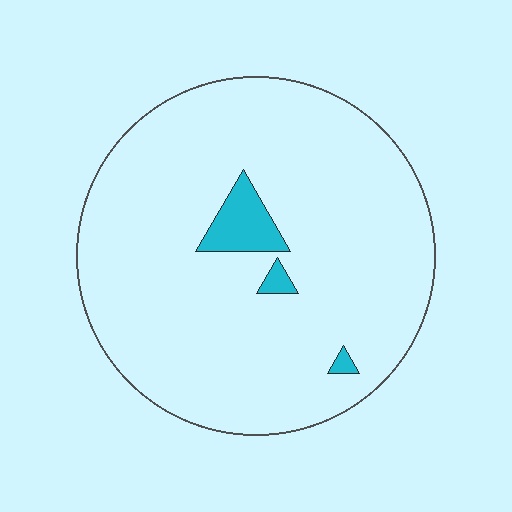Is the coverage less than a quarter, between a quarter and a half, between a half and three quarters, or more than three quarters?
Less than a quarter.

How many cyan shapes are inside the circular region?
3.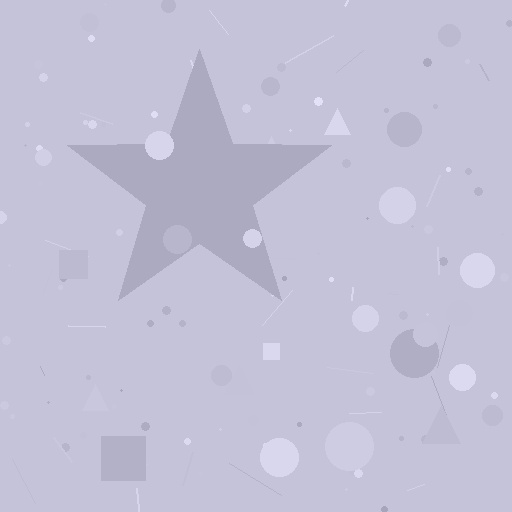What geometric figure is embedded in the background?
A star is embedded in the background.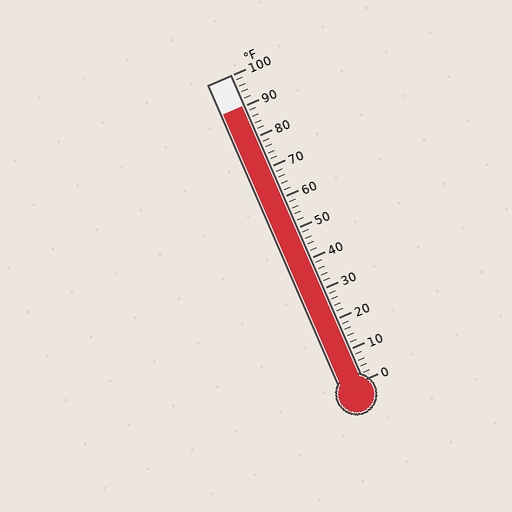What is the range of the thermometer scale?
The thermometer scale ranges from 0°F to 100°F.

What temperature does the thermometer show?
The thermometer shows approximately 90°F.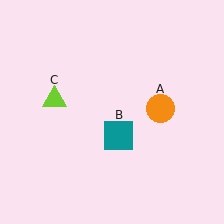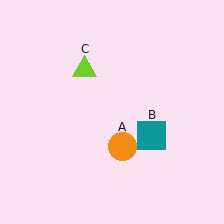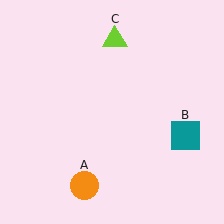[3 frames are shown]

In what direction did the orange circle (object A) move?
The orange circle (object A) moved down and to the left.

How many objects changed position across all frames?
3 objects changed position: orange circle (object A), teal square (object B), lime triangle (object C).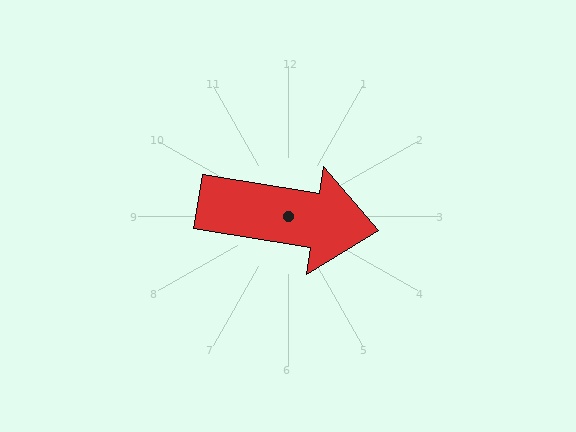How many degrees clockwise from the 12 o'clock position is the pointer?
Approximately 99 degrees.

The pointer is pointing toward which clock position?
Roughly 3 o'clock.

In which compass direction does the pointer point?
East.